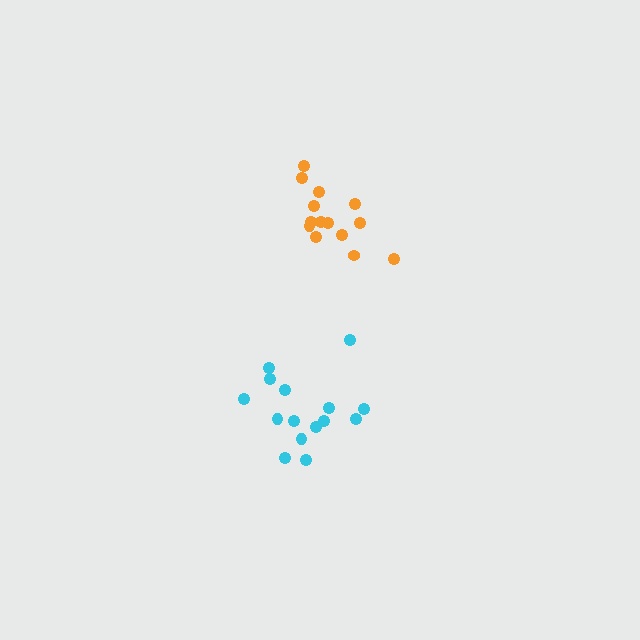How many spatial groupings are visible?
There are 2 spatial groupings.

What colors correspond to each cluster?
The clusters are colored: cyan, orange.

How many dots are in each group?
Group 1: 15 dots, Group 2: 14 dots (29 total).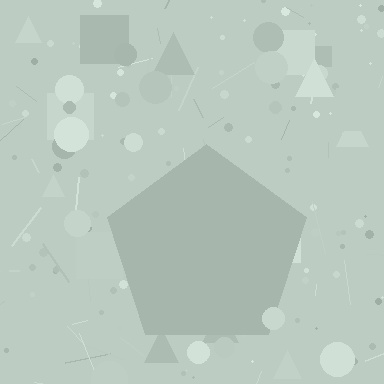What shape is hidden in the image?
A pentagon is hidden in the image.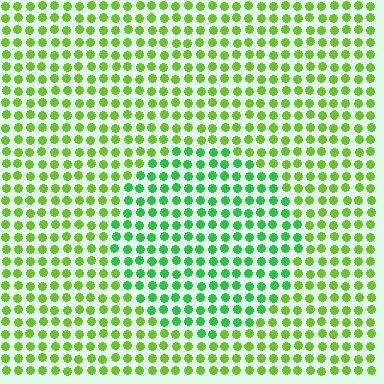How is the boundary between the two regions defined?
The boundary is defined purely by a slight shift in hue (about 35 degrees). Spacing, size, and orientation are identical on both sides.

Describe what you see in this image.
The image is filled with small lime elements in a uniform arrangement. A circle-shaped region is visible where the elements are tinted to a slightly different hue, forming a subtle color boundary.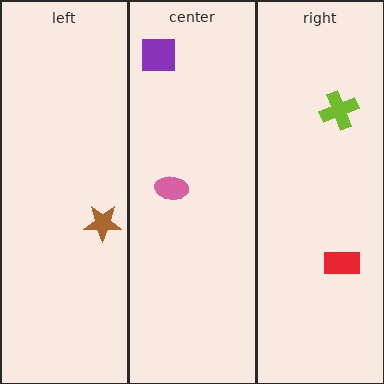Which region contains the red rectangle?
The right region.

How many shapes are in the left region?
1.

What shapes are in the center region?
The pink ellipse, the purple square.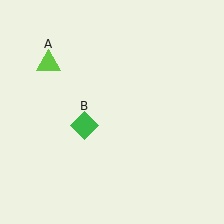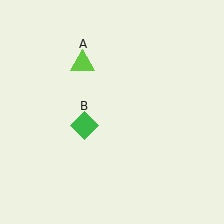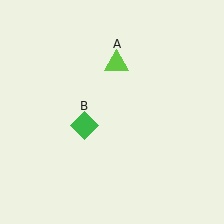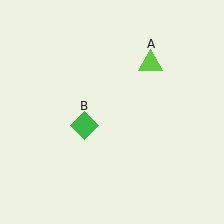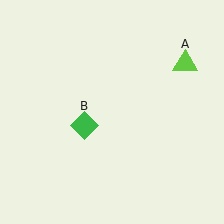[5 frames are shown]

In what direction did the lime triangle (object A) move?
The lime triangle (object A) moved right.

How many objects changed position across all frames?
1 object changed position: lime triangle (object A).